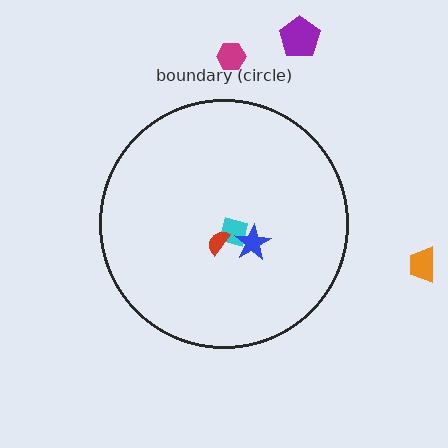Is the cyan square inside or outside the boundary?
Inside.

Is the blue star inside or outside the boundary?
Inside.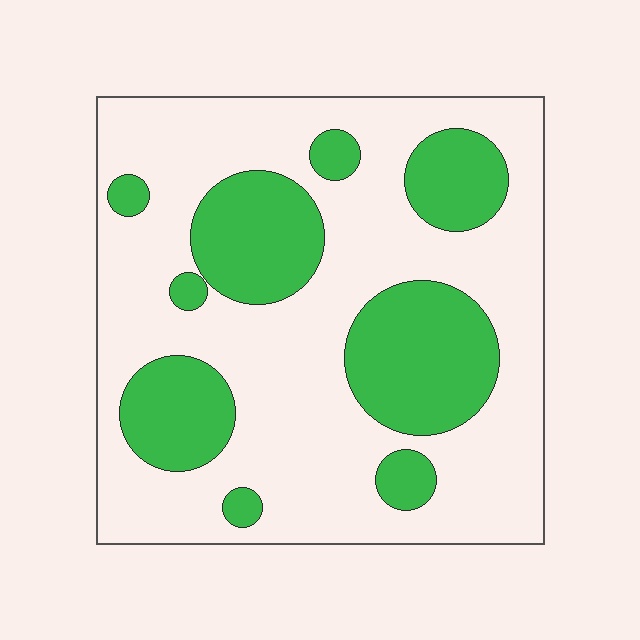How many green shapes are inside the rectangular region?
9.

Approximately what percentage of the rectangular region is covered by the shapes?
Approximately 30%.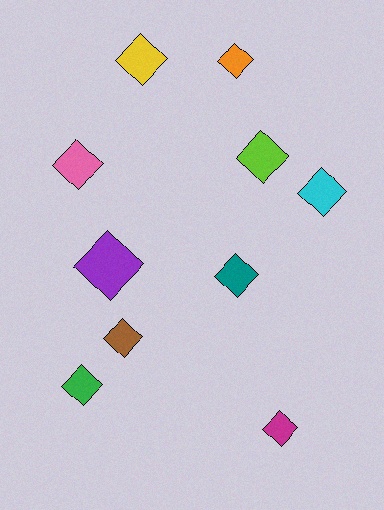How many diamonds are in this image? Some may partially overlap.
There are 10 diamonds.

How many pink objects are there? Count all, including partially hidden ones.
There is 1 pink object.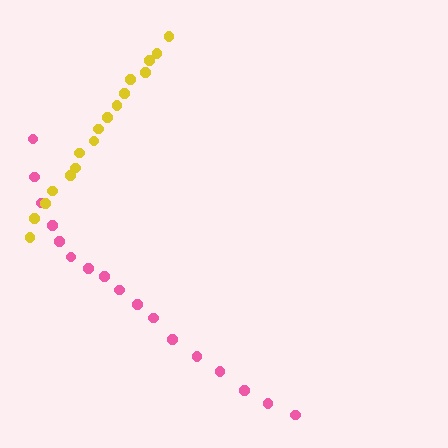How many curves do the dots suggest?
There are 2 distinct paths.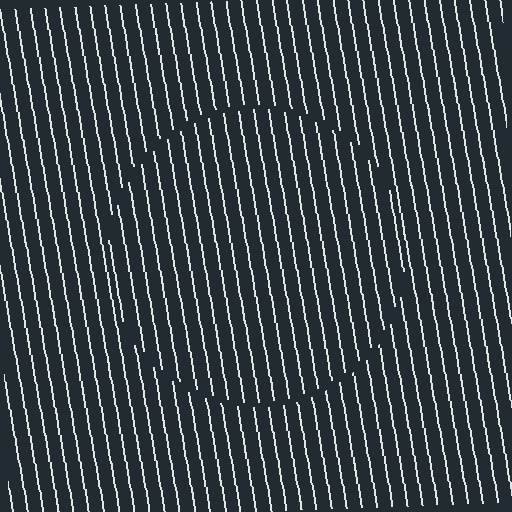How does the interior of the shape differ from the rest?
The interior of the shape contains the same grating, shifted by half a period — the contour is defined by the phase discontinuity where line-ends from the inner and outer gratings abut.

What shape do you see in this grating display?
An illusory circle. The interior of the shape contains the same grating, shifted by half a period — the contour is defined by the phase discontinuity where line-ends from the inner and outer gratings abut.